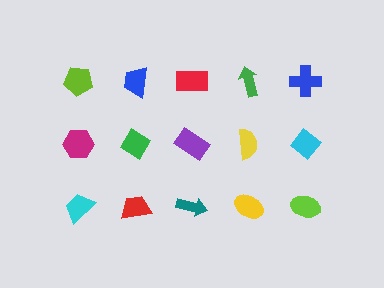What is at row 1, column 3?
A red rectangle.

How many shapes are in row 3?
5 shapes.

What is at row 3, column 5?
A lime ellipse.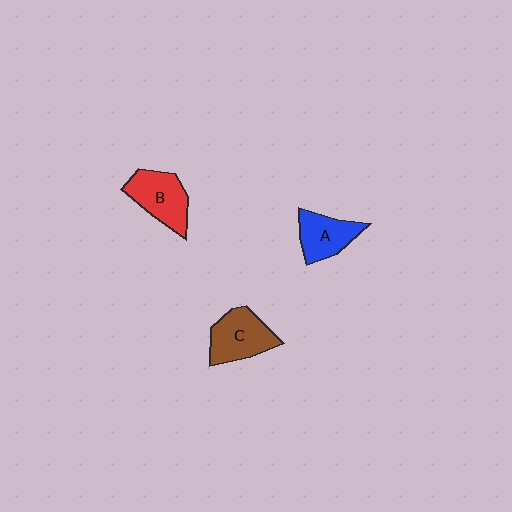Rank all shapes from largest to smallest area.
From largest to smallest: C (brown), B (red), A (blue).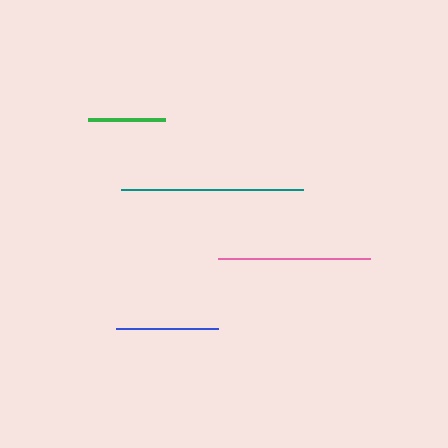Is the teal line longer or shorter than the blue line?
The teal line is longer than the blue line.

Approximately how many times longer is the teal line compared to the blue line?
The teal line is approximately 1.8 times the length of the blue line.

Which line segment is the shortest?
The green line is the shortest at approximately 77 pixels.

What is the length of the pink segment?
The pink segment is approximately 152 pixels long.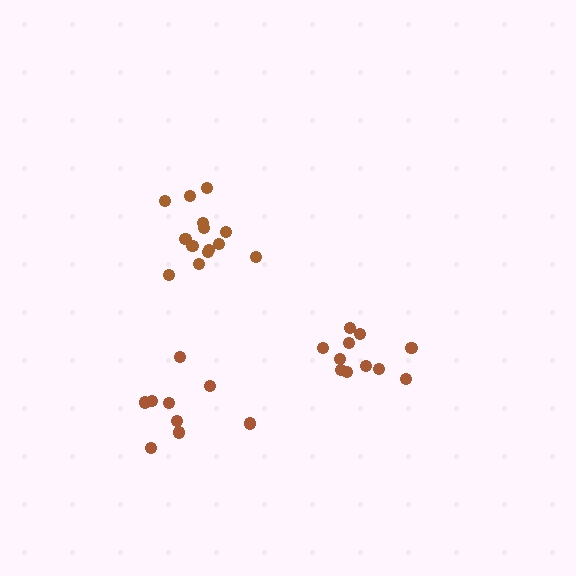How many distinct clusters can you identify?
There are 3 distinct clusters.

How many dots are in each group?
Group 1: 11 dots, Group 2: 14 dots, Group 3: 9 dots (34 total).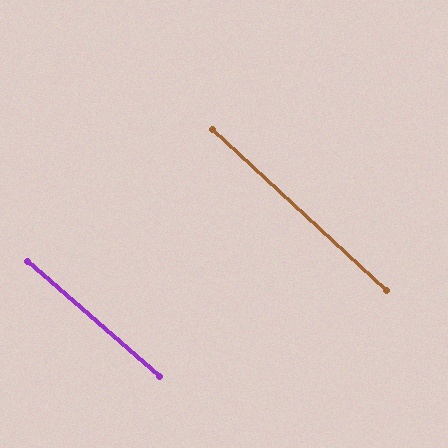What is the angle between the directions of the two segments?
Approximately 2 degrees.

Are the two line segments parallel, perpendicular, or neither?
Parallel — their directions differ by only 1.7°.